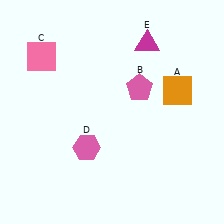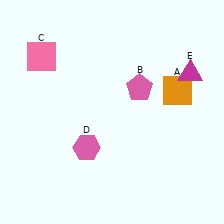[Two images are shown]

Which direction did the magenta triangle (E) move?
The magenta triangle (E) moved right.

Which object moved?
The magenta triangle (E) moved right.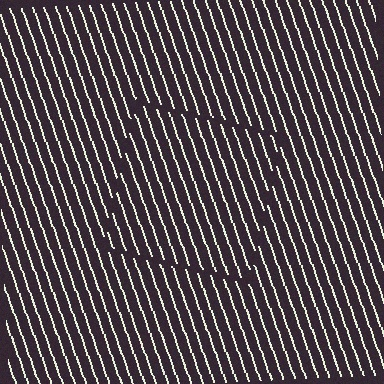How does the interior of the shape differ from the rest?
The interior of the shape contains the same grating, shifted by half a period — the contour is defined by the phase discontinuity where line-ends from the inner and outer gratings abut.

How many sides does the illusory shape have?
4 sides — the line-ends trace a square.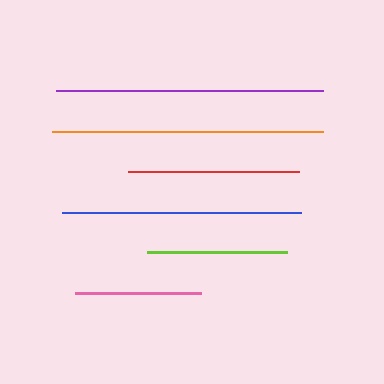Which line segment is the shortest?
The pink line is the shortest at approximately 126 pixels.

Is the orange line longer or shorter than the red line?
The orange line is longer than the red line.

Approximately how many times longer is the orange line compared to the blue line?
The orange line is approximately 1.1 times the length of the blue line.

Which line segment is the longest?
The orange line is the longest at approximately 271 pixels.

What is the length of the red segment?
The red segment is approximately 171 pixels long.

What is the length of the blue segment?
The blue segment is approximately 240 pixels long.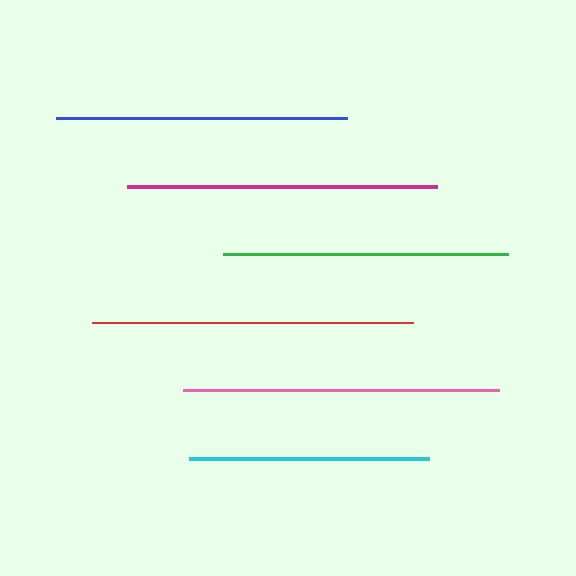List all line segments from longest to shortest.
From longest to shortest: red, pink, magenta, blue, green, cyan.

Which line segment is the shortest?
The cyan line is the shortest at approximately 240 pixels.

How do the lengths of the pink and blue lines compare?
The pink and blue lines are approximately the same length.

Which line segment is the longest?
The red line is the longest at approximately 321 pixels.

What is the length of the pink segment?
The pink segment is approximately 317 pixels long.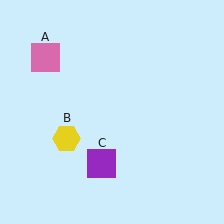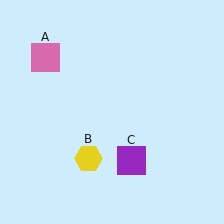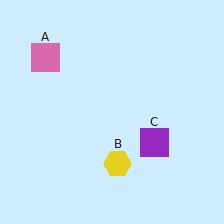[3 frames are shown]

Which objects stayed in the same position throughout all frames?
Pink square (object A) remained stationary.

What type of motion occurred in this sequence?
The yellow hexagon (object B), purple square (object C) rotated counterclockwise around the center of the scene.